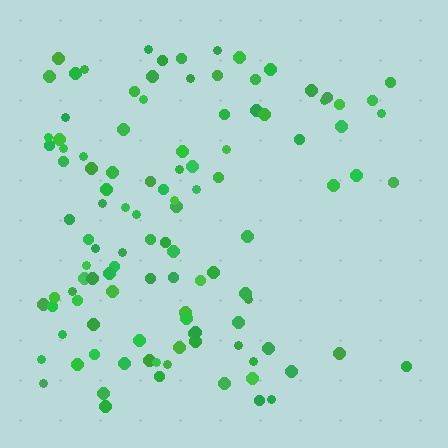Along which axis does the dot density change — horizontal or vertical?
Horizontal.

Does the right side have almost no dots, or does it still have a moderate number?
Still a moderate number, just noticeably fewer than the left.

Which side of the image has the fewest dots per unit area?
The right.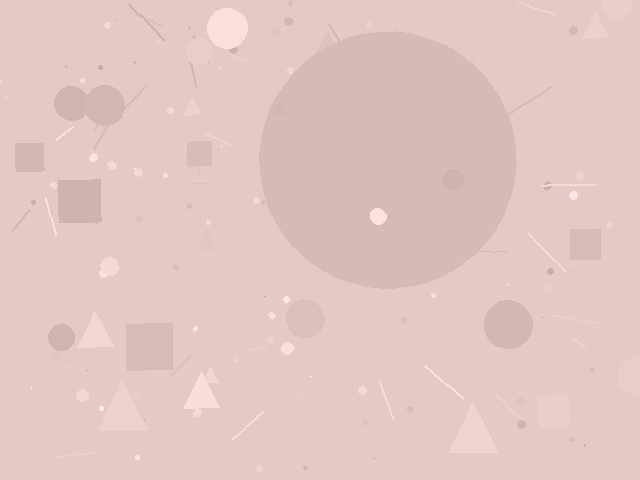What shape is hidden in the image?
A circle is hidden in the image.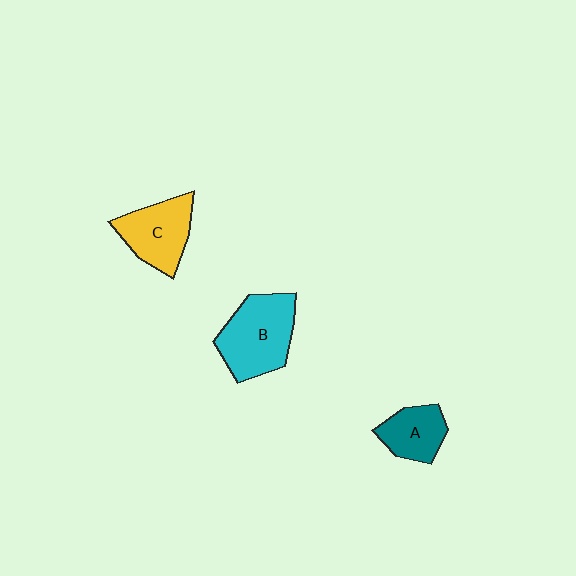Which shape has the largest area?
Shape B (cyan).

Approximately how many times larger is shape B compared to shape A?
Approximately 1.7 times.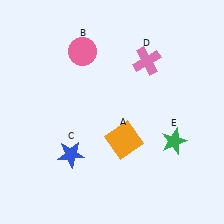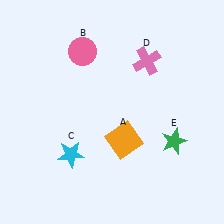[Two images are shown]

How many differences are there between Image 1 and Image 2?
There is 1 difference between the two images.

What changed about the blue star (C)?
In Image 1, C is blue. In Image 2, it changed to cyan.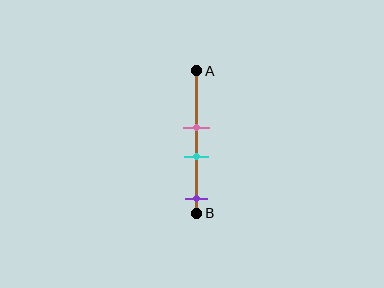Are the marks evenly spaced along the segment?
No, the marks are not evenly spaced.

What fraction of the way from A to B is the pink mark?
The pink mark is approximately 40% (0.4) of the way from A to B.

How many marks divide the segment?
There are 3 marks dividing the segment.